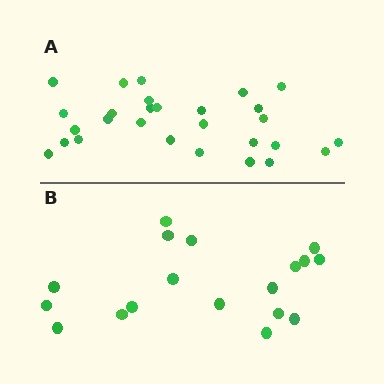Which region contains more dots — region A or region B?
Region A (the top region) has more dots.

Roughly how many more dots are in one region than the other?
Region A has roughly 10 or so more dots than region B.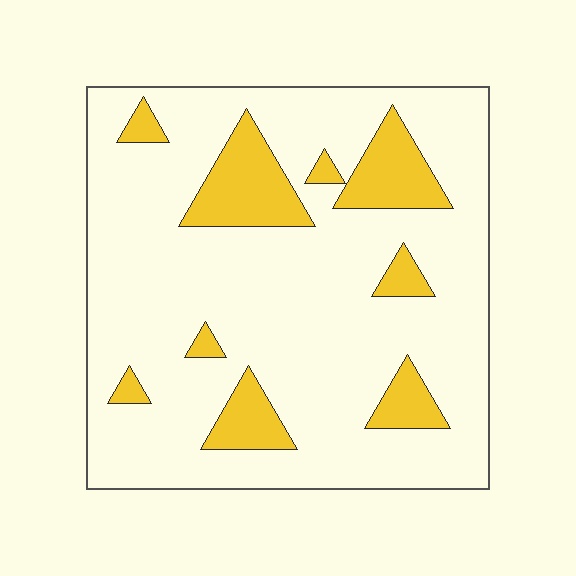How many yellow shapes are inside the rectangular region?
9.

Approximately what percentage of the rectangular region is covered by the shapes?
Approximately 15%.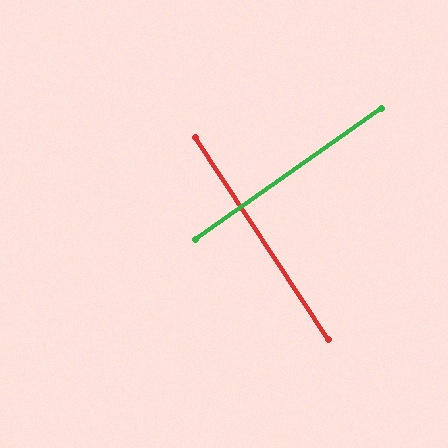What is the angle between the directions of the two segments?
Approximately 88 degrees.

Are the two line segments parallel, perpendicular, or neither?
Perpendicular — they meet at approximately 88°.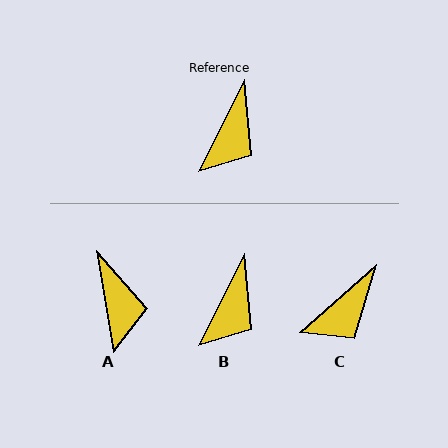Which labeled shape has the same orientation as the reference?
B.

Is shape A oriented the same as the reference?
No, it is off by about 36 degrees.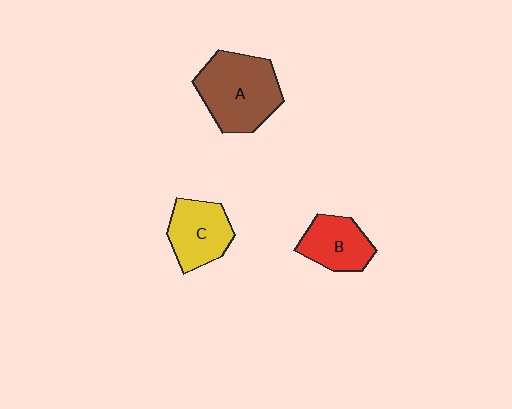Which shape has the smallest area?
Shape B (red).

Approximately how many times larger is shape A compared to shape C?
Approximately 1.5 times.